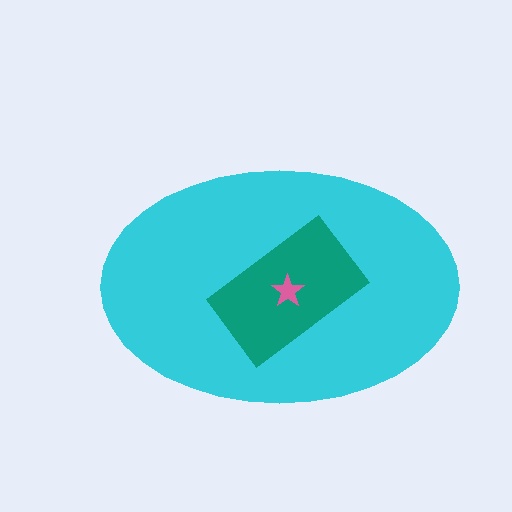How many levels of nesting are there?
3.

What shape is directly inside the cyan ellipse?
The teal rectangle.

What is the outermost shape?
The cyan ellipse.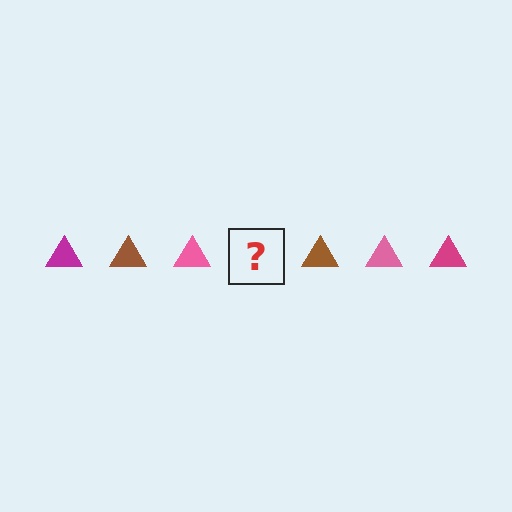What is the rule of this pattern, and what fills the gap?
The rule is that the pattern cycles through magenta, brown, pink triangles. The gap should be filled with a magenta triangle.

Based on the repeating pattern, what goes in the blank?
The blank should be a magenta triangle.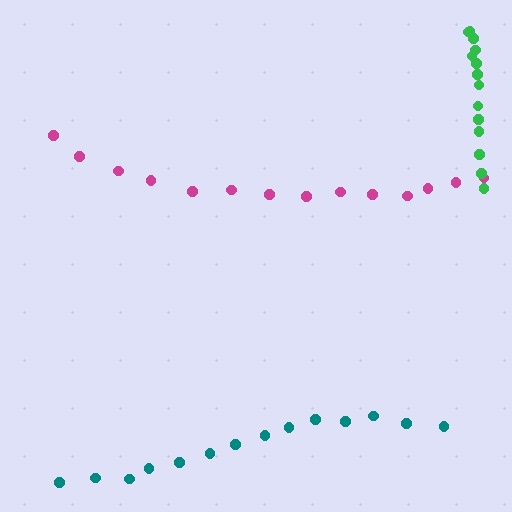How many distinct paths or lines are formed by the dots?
There are 3 distinct paths.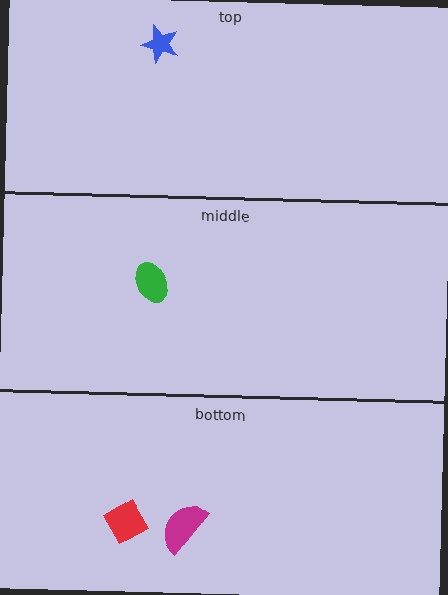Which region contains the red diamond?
The bottom region.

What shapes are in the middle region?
The green ellipse.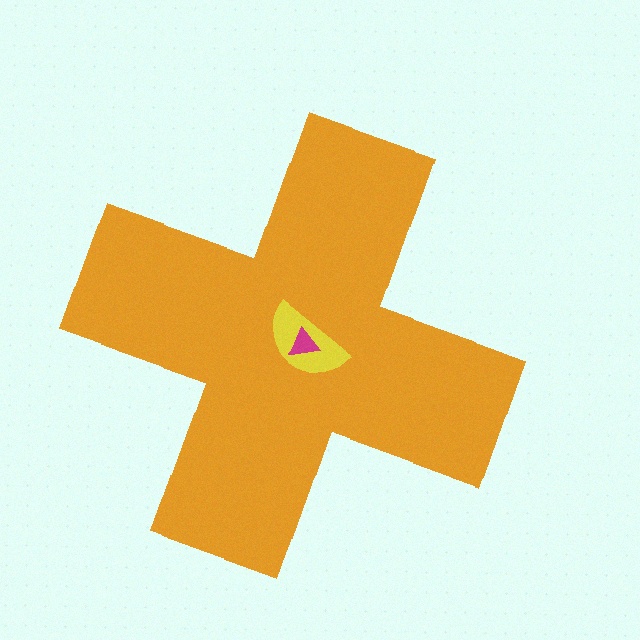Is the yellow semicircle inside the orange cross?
Yes.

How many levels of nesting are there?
3.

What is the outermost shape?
The orange cross.